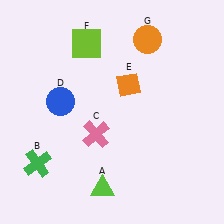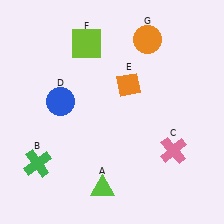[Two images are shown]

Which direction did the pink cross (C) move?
The pink cross (C) moved right.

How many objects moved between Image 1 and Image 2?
1 object moved between the two images.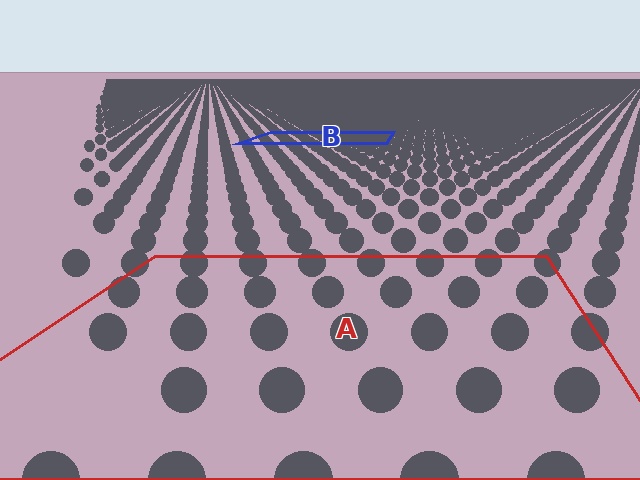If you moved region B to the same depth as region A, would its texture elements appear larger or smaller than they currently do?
They would appear larger. At a closer depth, the same texture elements are projected at a bigger on-screen size.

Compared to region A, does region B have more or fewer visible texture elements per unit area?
Region B has more texture elements per unit area — they are packed more densely because it is farther away.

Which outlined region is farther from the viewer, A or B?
Region B is farther from the viewer — the texture elements inside it appear smaller and more densely packed.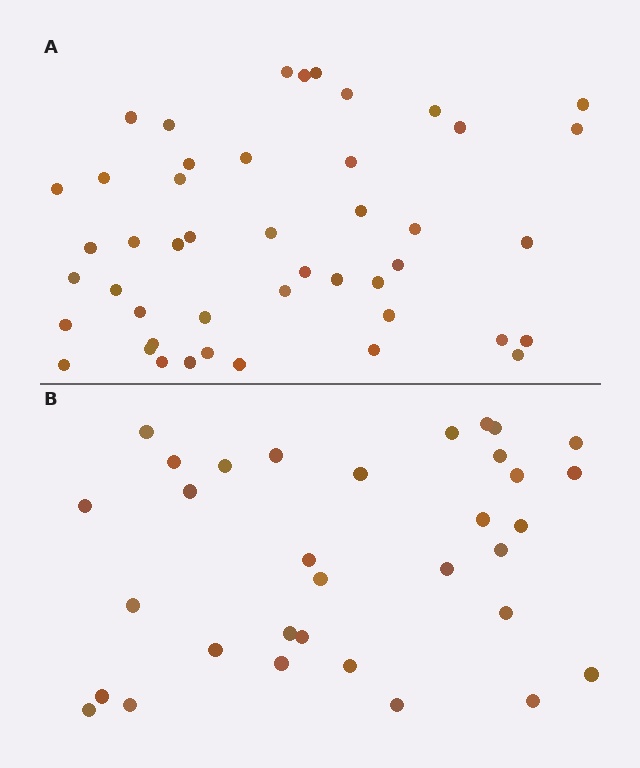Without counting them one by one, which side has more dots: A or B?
Region A (the top region) has more dots.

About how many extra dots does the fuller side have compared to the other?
Region A has approximately 15 more dots than region B.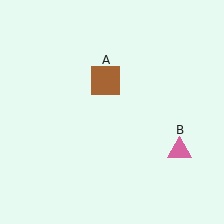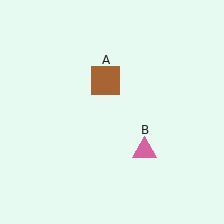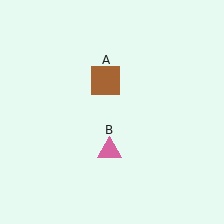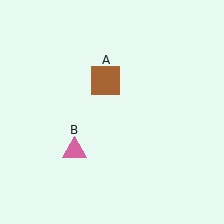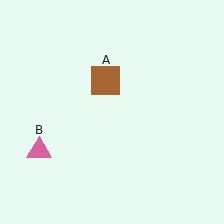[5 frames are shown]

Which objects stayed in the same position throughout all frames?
Brown square (object A) remained stationary.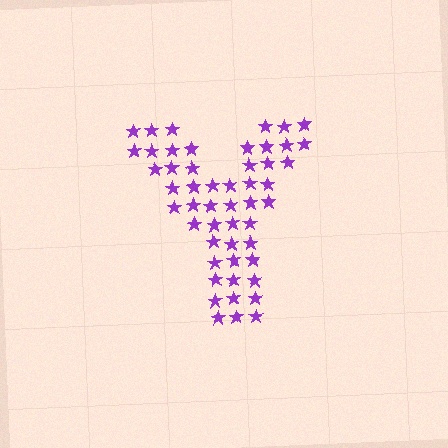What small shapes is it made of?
It is made of small stars.